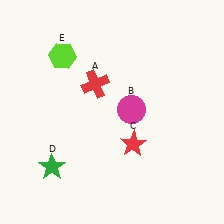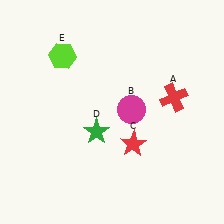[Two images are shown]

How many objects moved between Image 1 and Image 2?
2 objects moved between the two images.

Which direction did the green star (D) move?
The green star (D) moved right.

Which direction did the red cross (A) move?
The red cross (A) moved right.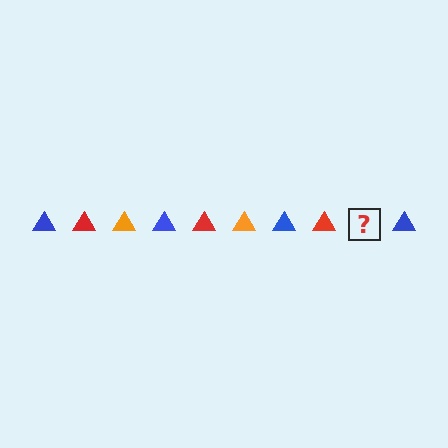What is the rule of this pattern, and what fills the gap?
The rule is that the pattern cycles through blue, red, orange triangles. The gap should be filled with an orange triangle.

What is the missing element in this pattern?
The missing element is an orange triangle.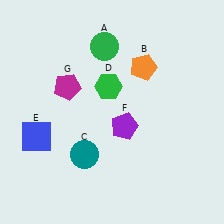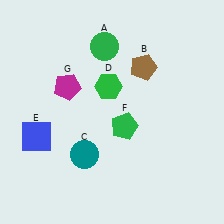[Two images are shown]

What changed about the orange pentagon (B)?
In Image 1, B is orange. In Image 2, it changed to brown.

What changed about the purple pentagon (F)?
In Image 1, F is purple. In Image 2, it changed to green.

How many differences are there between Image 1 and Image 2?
There are 2 differences between the two images.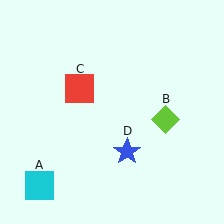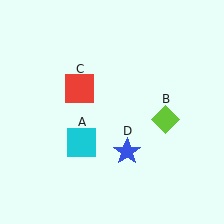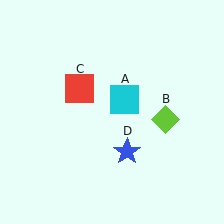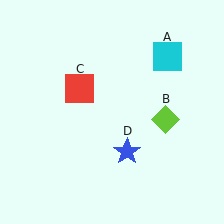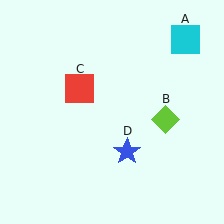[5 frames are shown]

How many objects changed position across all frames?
1 object changed position: cyan square (object A).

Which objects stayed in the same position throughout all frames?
Lime diamond (object B) and red square (object C) and blue star (object D) remained stationary.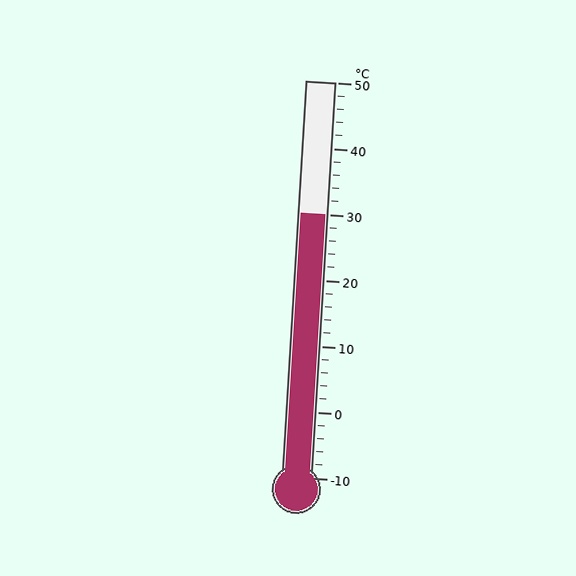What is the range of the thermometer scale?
The thermometer scale ranges from -10°C to 50°C.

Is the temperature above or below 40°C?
The temperature is below 40°C.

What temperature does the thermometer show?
The thermometer shows approximately 30°C.